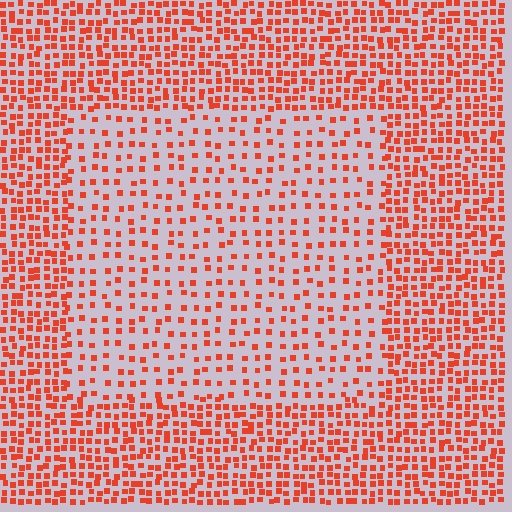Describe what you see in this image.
The image contains small red elements arranged at two different densities. A rectangle-shaped region is visible where the elements are less densely packed than the surrounding area.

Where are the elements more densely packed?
The elements are more densely packed outside the rectangle boundary.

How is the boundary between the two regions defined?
The boundary is defined by a change in element density (approximately 2.1x ratio). All elements are the same color, size, and shape.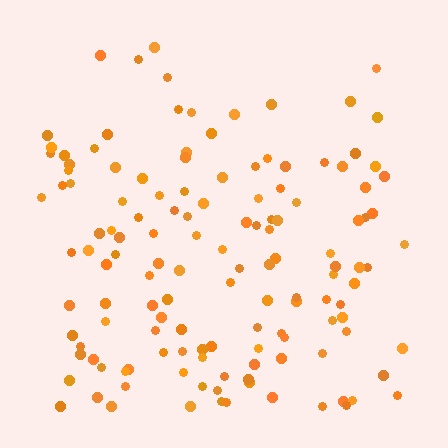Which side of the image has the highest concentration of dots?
The bottom.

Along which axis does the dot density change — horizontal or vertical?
Vertical.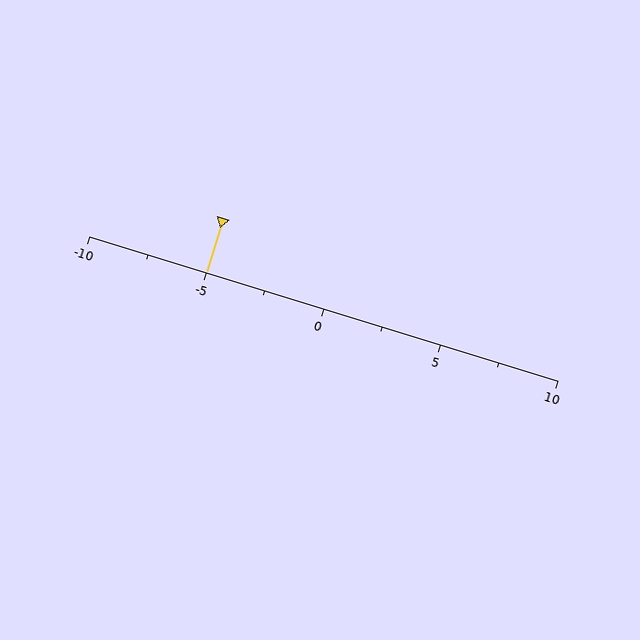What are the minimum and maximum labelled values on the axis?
The axis runs from -10 to 10.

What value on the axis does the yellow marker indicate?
The marker indicates approximately -5.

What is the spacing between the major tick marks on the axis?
The major ticks are spaced 5 apart.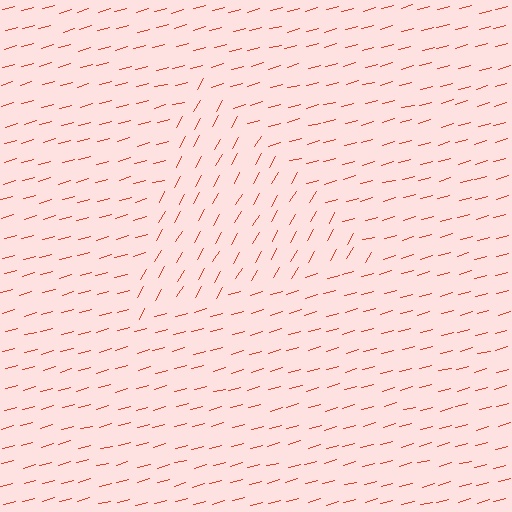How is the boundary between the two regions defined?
The boundary is defined purely by a change in line orientation (approximately 45 degrees difference). All lines are the same color and thickness.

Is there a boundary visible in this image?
Yes, there is a texture boundary formed by a change in line orientation.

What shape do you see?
I see a triangle.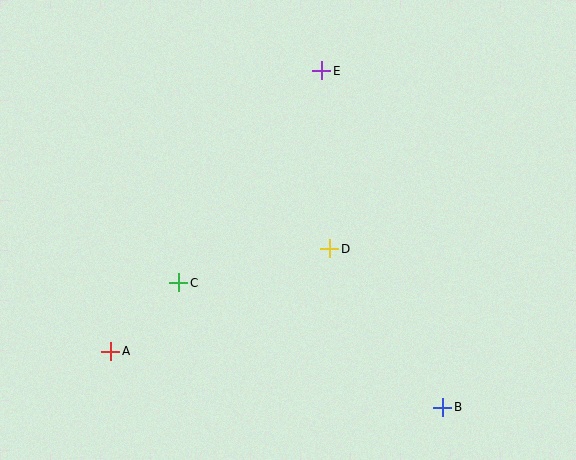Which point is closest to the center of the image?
Point D at (330, 249) is closest to the center.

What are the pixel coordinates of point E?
Point E is at (322, 71).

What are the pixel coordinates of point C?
Point C is at (179, 283).